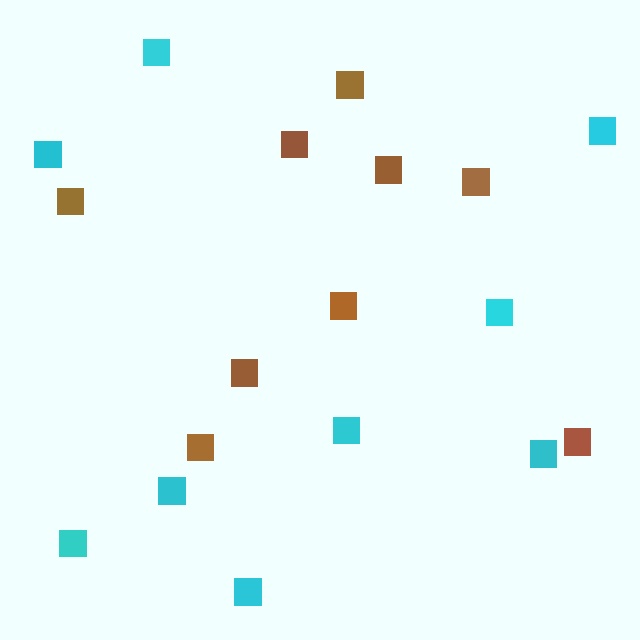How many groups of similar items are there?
There are 2 groups: one group of brown squares (9) and one group of cyan squares (9).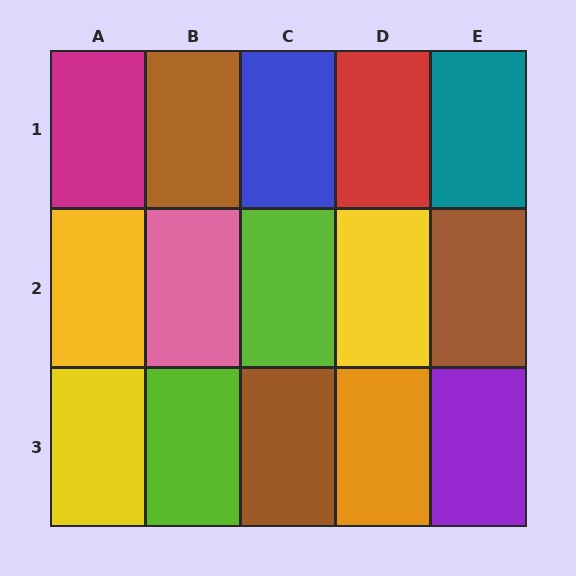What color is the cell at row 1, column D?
Red.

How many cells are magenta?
1 cell is magenta.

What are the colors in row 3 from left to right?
Yellow, lime, brown, orange, purple.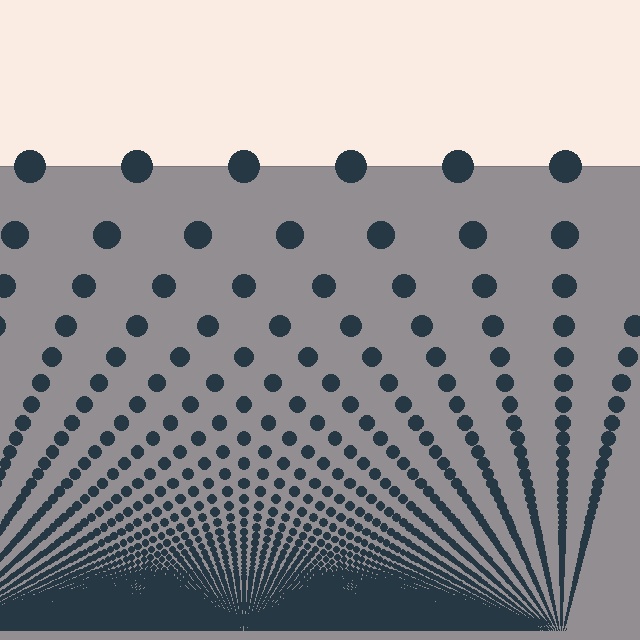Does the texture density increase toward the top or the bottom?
Density increases toward the bottom.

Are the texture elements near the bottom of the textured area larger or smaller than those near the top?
Smaller. The gradient is inverted — elements near the bottom are smaller and denser.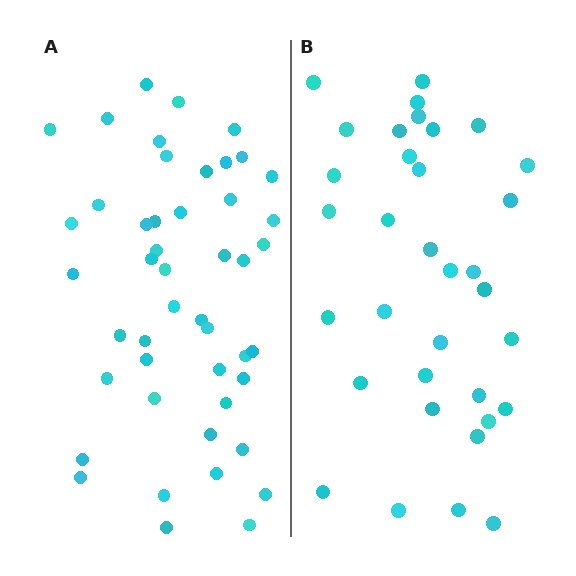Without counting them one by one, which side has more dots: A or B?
Region A (the left region) has more dots.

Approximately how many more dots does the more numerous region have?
Region A has approximately 15 more dots than region B.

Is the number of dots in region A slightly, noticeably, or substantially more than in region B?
Region A has noticeably more, but not dramatically so. The ratio is roughly 1.4 to 1.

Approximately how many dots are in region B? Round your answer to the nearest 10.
About 30 dots. (The exact count is 34, which rounds to 30.)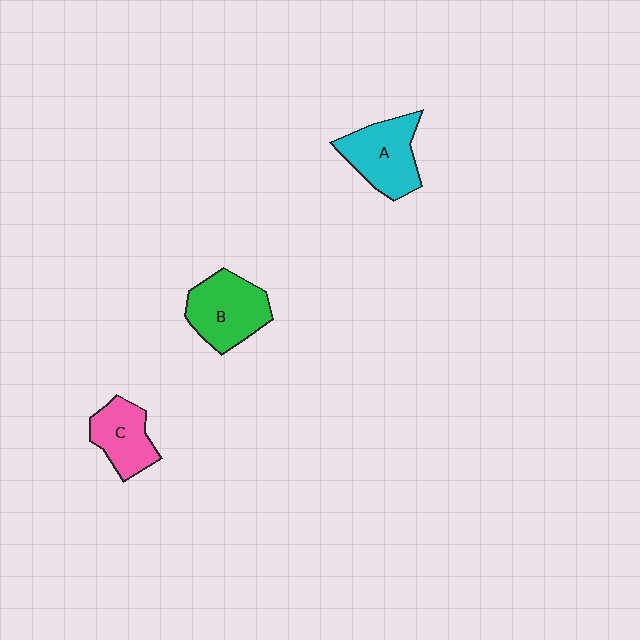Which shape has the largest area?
Shape B (green).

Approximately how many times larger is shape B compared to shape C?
Approximately 1.3 times.